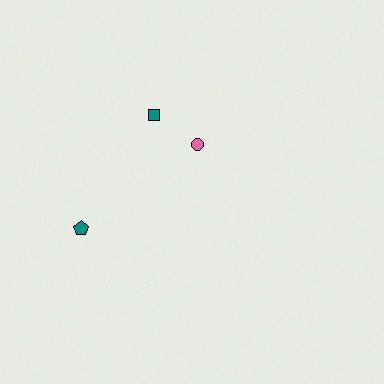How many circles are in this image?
There is 1 circle.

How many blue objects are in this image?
There are no blue objects.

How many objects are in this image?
There are 3 objects.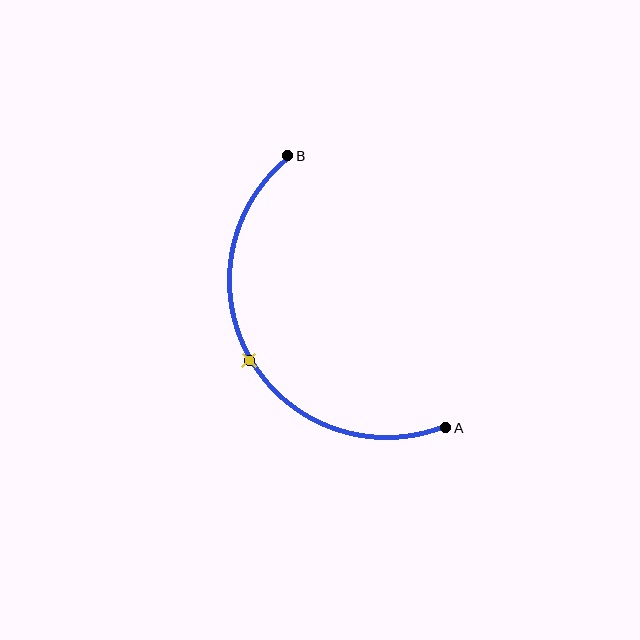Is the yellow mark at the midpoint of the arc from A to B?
Yes. The yellow mark lies on the arc at equal arc-length from both A and B — it is the arc midpoint.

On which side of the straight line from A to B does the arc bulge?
The arc bulges to the left of the straight line connecting A and B.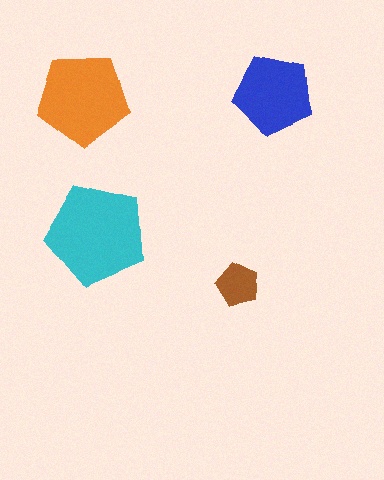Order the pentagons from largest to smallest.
the cyan one, the orange one, the blue one, the brown one.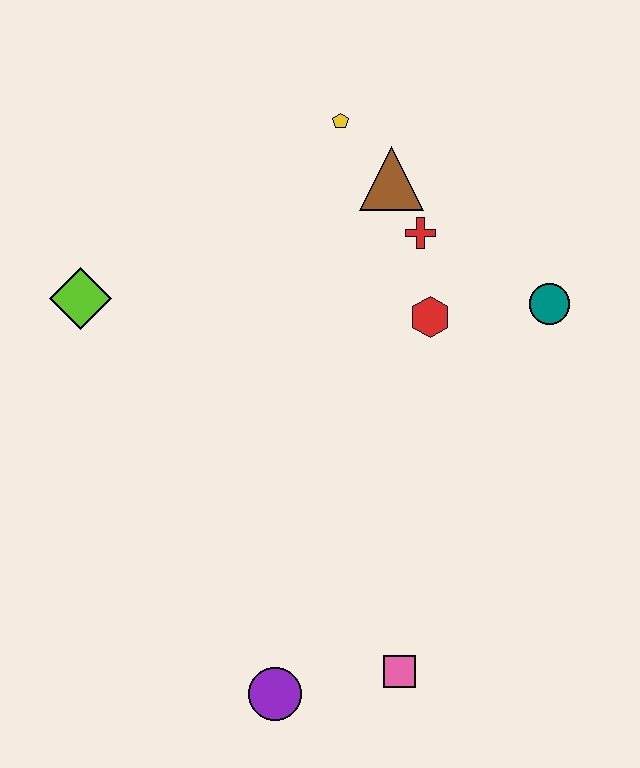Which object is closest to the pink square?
The purple circle is closest to the pink square.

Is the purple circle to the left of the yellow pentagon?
Yes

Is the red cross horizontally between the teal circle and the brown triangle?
Yes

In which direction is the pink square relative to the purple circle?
The pink square is to the right of the purple circle.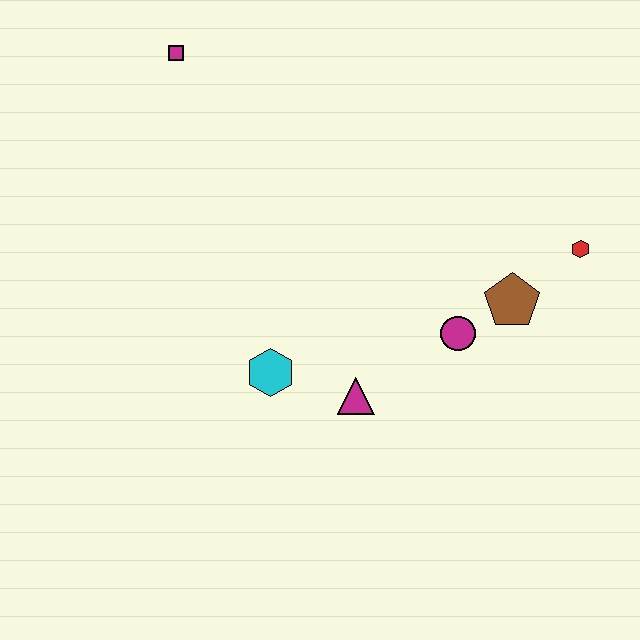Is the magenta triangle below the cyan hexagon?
Yes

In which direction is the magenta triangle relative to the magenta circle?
The magenta triangle is to the left of the magenta circle.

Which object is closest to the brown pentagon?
The magenta circle is closest to the brown pentagon.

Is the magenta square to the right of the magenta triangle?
No